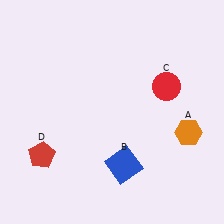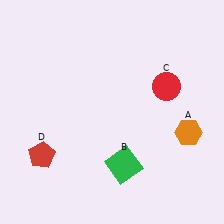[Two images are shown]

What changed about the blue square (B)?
In Image 1, B is blue. In Image 2, it changed to green.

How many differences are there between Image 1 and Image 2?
There is 1 difference between the two images.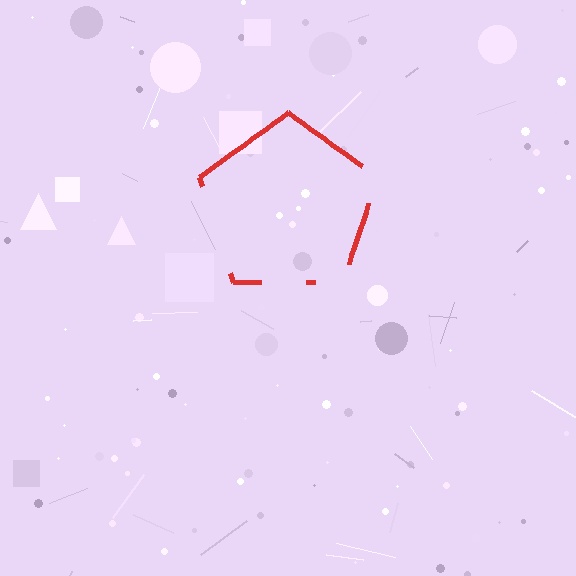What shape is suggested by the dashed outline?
The dashed outline suggests a pentagon.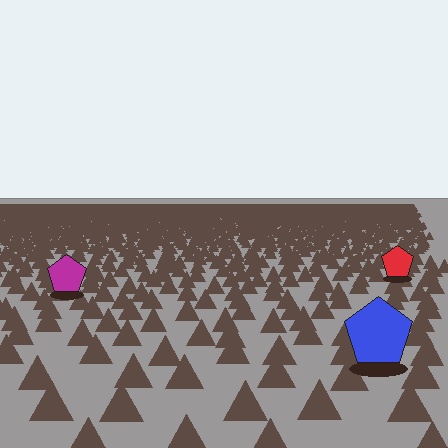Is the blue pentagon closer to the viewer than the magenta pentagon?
Yes. The blue pentagon is closer — you can tell from the texture gradient: the ground texture is coarser near it.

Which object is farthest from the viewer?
The red pentagon is farthest from the viewer. It appears smaller and the ground texture around it is denser.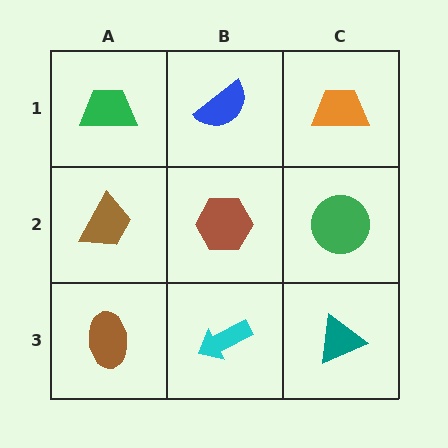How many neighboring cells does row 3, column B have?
3.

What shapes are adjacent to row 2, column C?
An orange trapezoid (row 1, column C), a teal triangle (row 3, column C), a brown hexagon (row 2, column B).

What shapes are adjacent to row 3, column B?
A brown hexagon (row 2, column B), a brown ellipse (row 3, column A), a teal triangle (row 3, column C).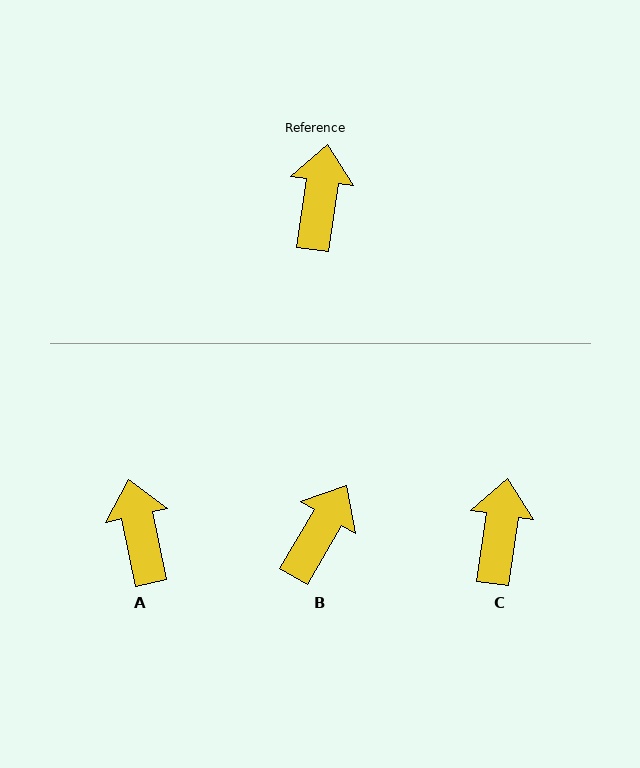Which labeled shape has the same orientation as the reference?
C.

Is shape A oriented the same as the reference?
No, it is off by about 21 degrees.